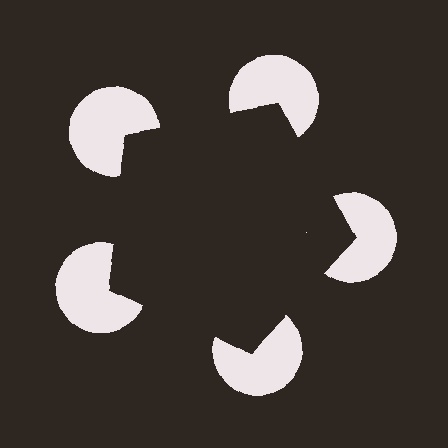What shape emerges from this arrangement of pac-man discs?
An illusory pentagon — its edges are inferred from the aligned wedge cuts in the pac-man discs, not physically drawn.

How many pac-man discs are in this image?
There are 5 — one at each vertex of the illusory pentagon.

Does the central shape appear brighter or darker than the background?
It typically appears slightly darker than the background, even though no actual brightness change is drawn.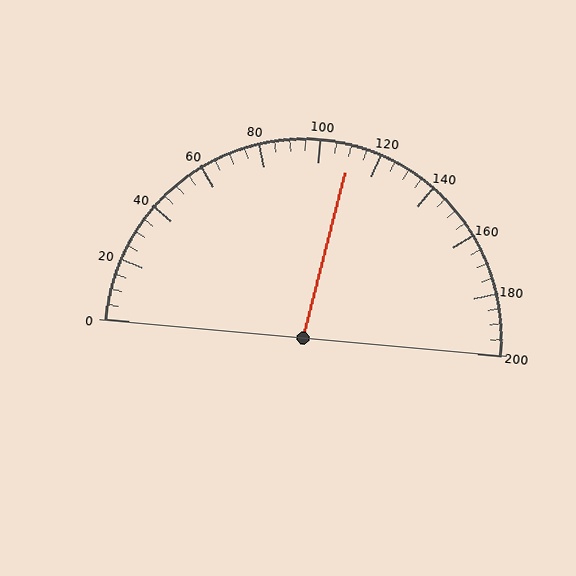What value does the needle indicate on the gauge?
The needle indicates approximately 110.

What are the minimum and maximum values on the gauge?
The gauge ranges from 0 to 200.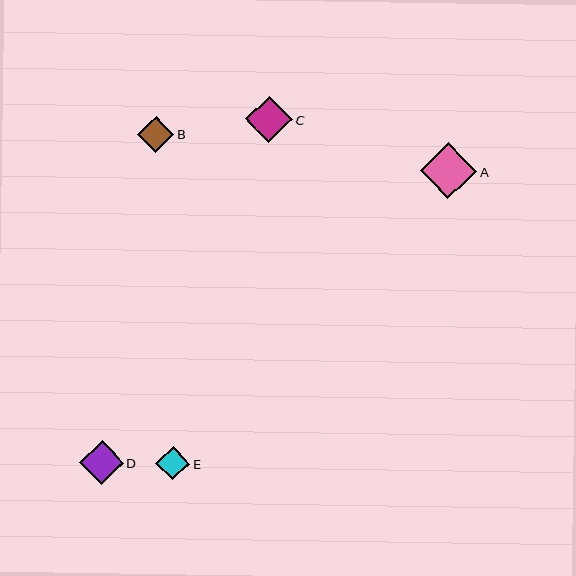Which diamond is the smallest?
Diamond E is the smallest with a size of approximately 34 pixels.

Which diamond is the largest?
Diamond A is the largest with a size of approximately 56 pixels.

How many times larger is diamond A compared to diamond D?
Diamond A is approximately 1.3 times the size of diamond D.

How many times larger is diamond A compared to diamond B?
Diamond A is approximately 1.6 times the size of diamond B.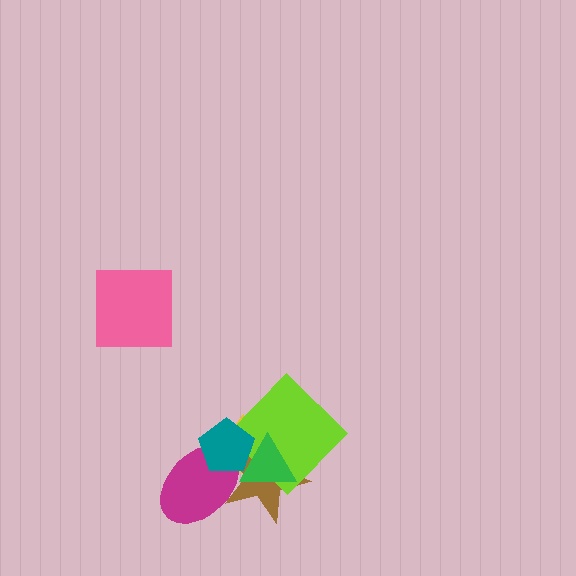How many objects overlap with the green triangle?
5 objects overlap with the green triangle.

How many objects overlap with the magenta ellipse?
4 objects overlap with the magenta ellipse.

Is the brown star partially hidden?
Yes, it is partially covered by another shape.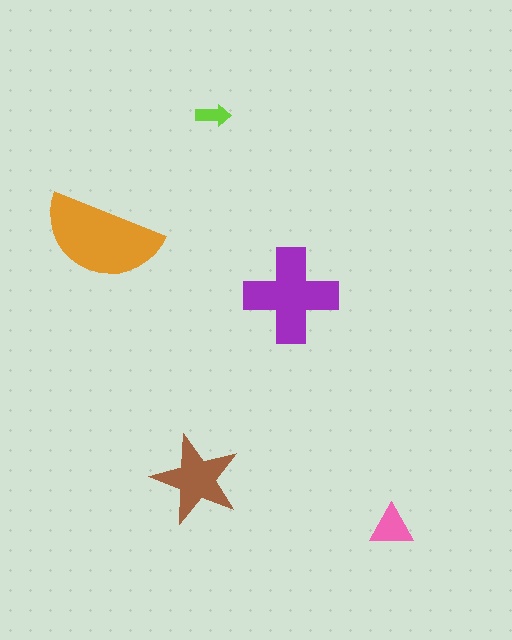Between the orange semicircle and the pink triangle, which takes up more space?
The orange semicircle.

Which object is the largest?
The orange semicircle.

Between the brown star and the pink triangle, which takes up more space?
The brown star.